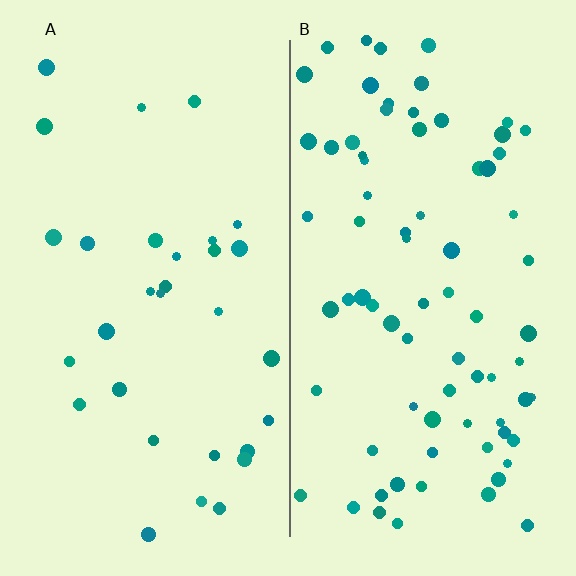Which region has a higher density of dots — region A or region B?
B (the right).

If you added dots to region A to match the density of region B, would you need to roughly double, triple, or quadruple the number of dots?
Approximately double.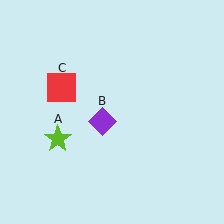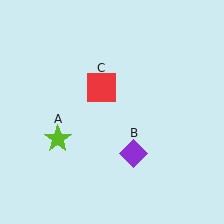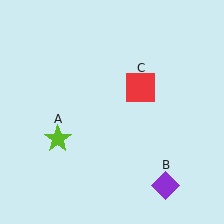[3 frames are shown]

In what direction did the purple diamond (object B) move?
The purple diamond (object B) moved down and to the right.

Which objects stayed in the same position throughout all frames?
Lime star (object A) remained stationary.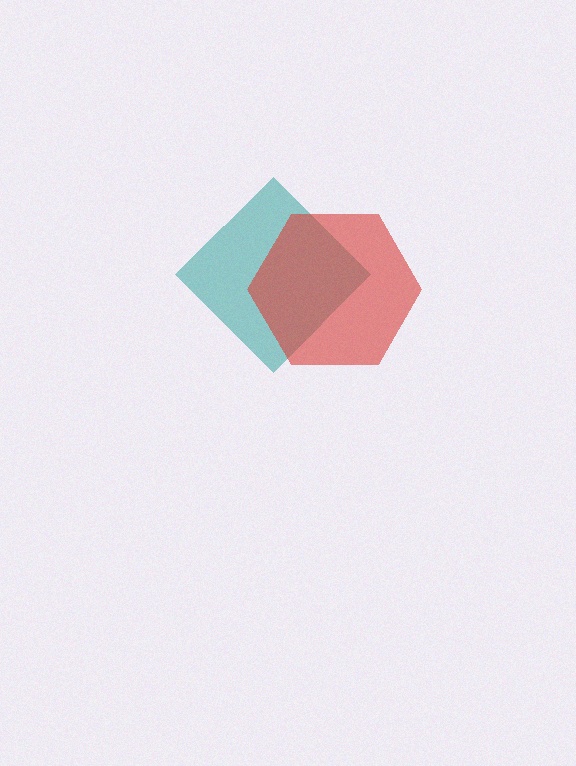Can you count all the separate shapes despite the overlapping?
Yes, there are 2 separate shapes.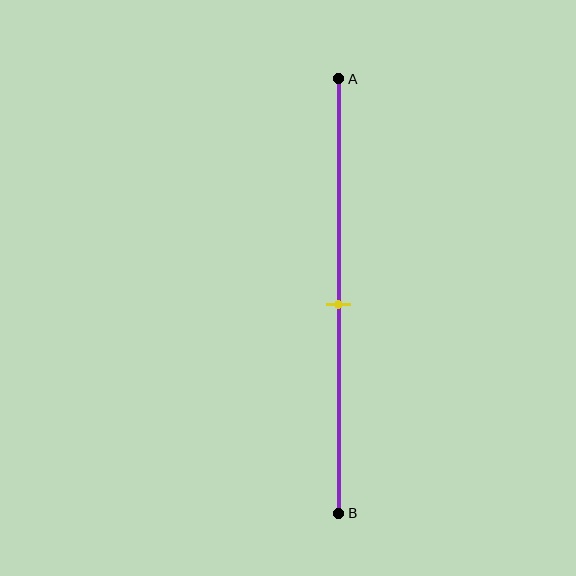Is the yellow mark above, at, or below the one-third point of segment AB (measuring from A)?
The yellow mark is below the one-third point of segment AB.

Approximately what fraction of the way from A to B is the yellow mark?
The yellow mark is approximately 50% of the way from A to B.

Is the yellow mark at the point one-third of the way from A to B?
No, the mark is at about 50% from A, not at the 33% one-third point.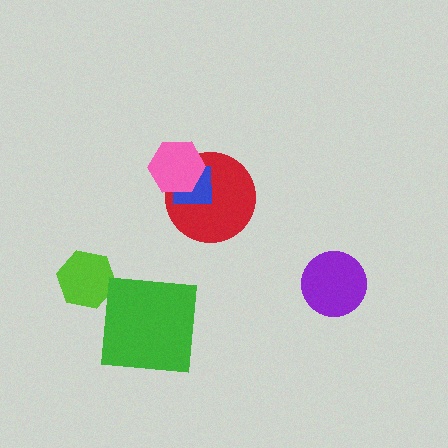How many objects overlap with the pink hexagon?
2 objects overlap with the pink hexagon.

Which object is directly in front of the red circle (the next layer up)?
The blue square is directly in front of the red circle.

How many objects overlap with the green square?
0 objects overlap with the green square.